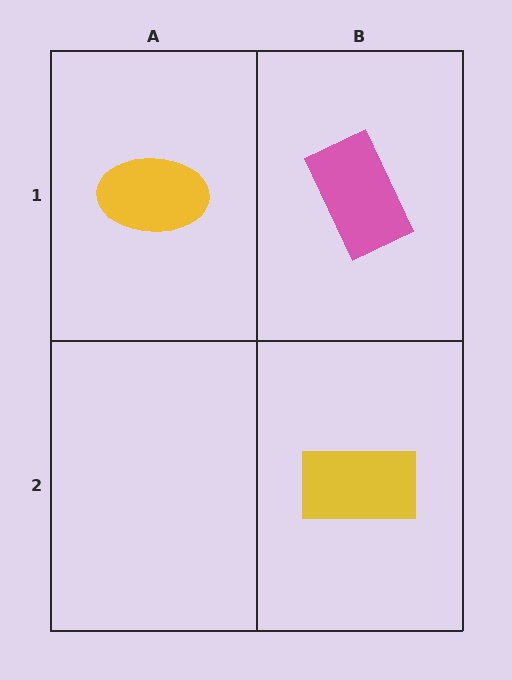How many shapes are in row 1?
2 shapes.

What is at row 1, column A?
A yellow ellipse.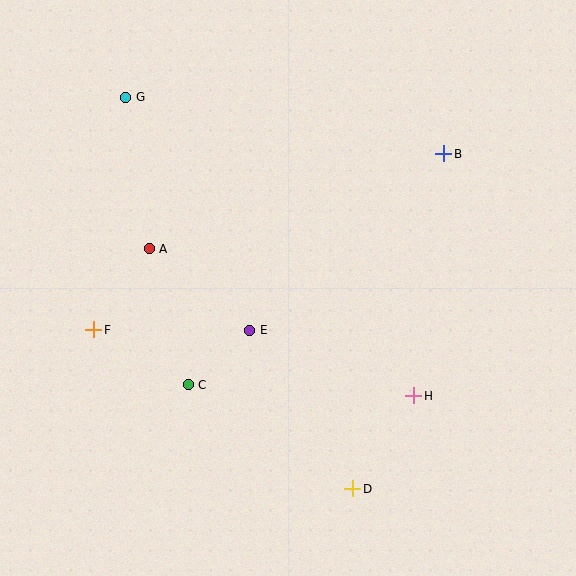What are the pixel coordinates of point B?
Point B is at (444, 154).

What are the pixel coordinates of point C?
Point C is at (188, 385).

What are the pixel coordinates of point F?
Point F is at (94, 330).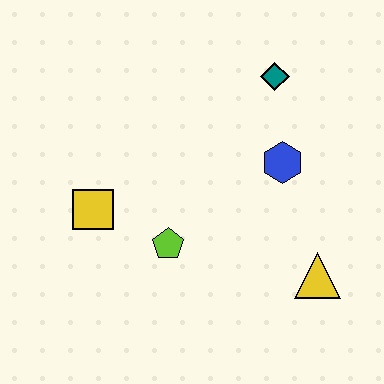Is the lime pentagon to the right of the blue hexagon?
No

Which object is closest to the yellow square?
The lime pentagon is closest to the yellow square.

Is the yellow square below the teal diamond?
Yes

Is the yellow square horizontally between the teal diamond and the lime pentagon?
No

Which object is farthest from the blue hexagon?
The yellow square is farthest from the blue hexagon.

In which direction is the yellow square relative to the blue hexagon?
The yellow square is to the left of the blue hexagon.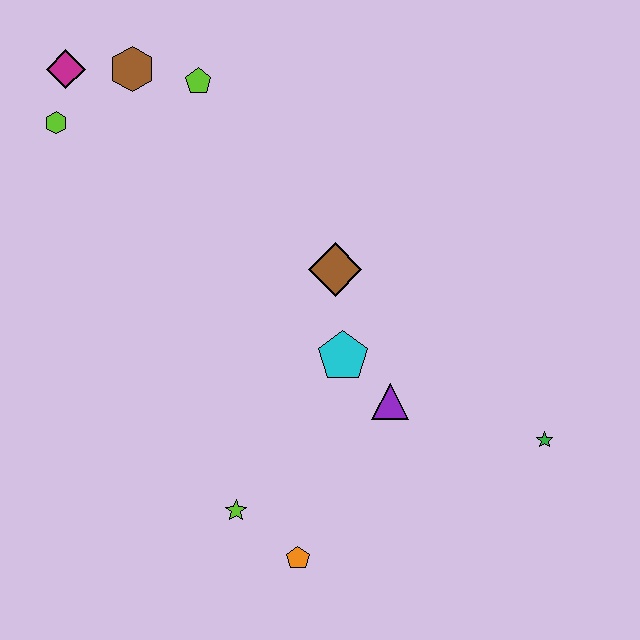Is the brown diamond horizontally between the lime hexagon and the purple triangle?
Yes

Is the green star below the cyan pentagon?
Yes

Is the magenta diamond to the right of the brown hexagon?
No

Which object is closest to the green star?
The purple triangle is closest to the green star.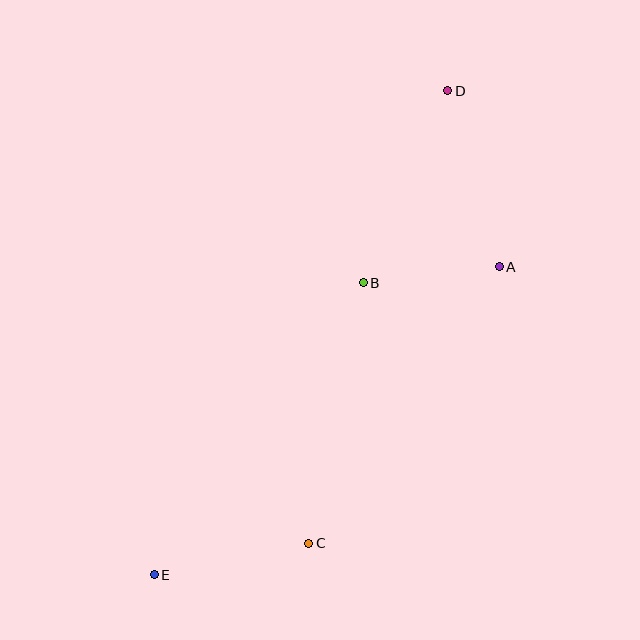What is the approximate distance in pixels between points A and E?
The distance between A and E is approximately 462 pixels.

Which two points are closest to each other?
Points A and B are closest to each other.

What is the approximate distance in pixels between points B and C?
The distance between B and C is approximately 266 pixels.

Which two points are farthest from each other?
Points D and E are farthest from each other.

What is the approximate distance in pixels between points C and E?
The distance between C and E is approximately 157 pixels.